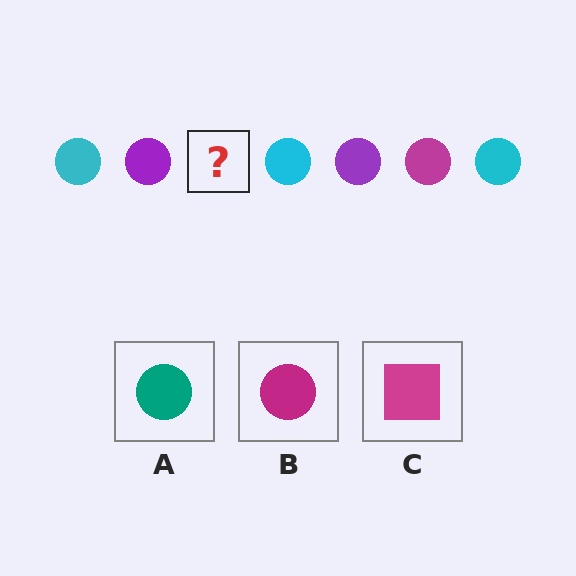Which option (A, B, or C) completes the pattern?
B.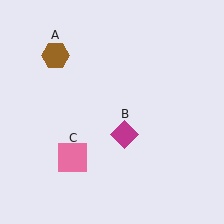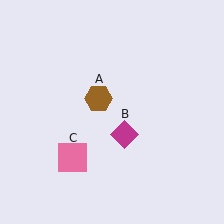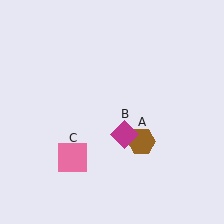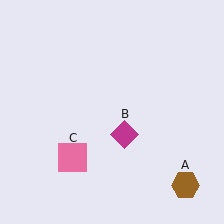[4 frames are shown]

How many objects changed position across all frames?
1 object changed position: brown hexagon (object A).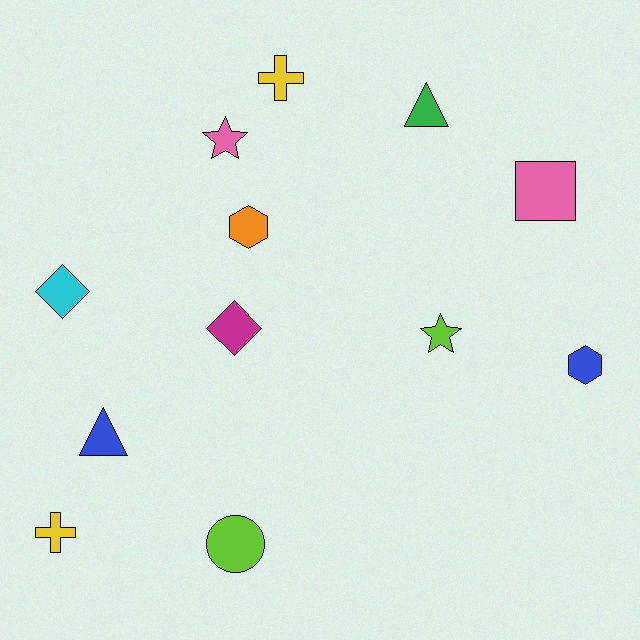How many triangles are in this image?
There are 2 triangles.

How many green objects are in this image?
There is 1 green object.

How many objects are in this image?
There are 12 objects.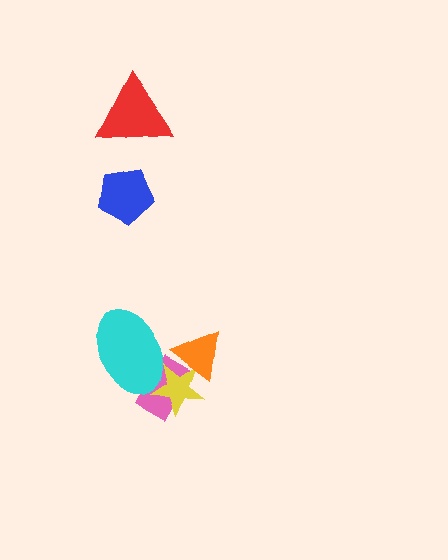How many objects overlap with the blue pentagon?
0 objects overlap with the blue pentagon.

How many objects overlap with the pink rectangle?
3 objects overlap with the pink rectangle.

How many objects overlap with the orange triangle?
2 objects overlap with the orange triangle.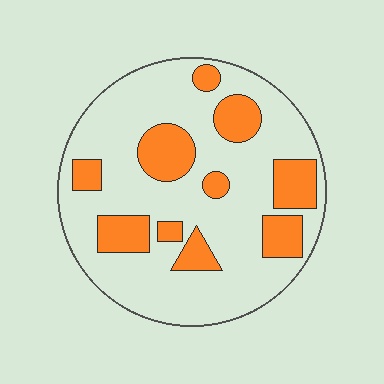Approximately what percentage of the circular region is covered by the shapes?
Approximately 25%.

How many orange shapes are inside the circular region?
10.